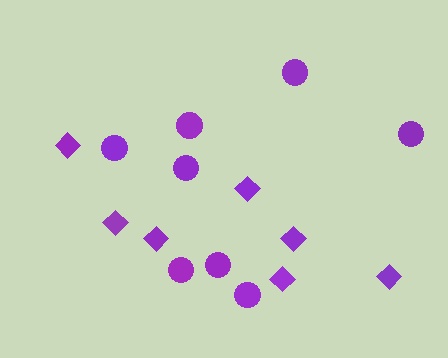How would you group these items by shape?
There are 2 groups: one group of diamonds (7) and one group of circles (8).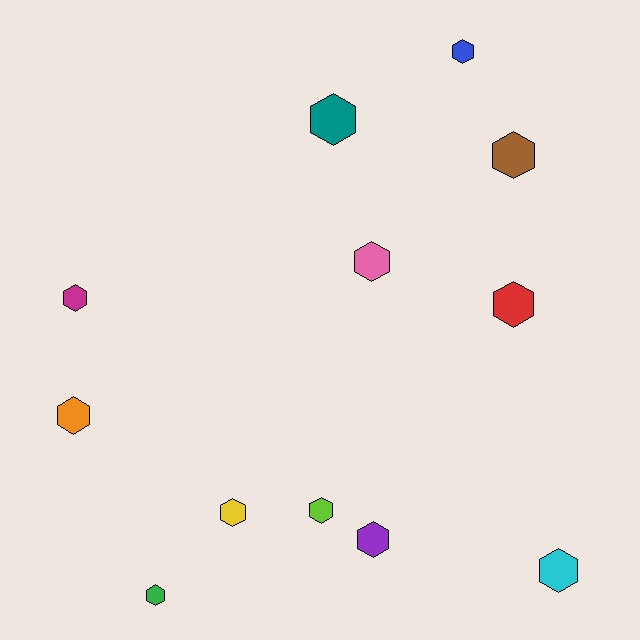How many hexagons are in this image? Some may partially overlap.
There are 12 hexagons.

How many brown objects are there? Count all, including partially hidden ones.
There is 1 brown object.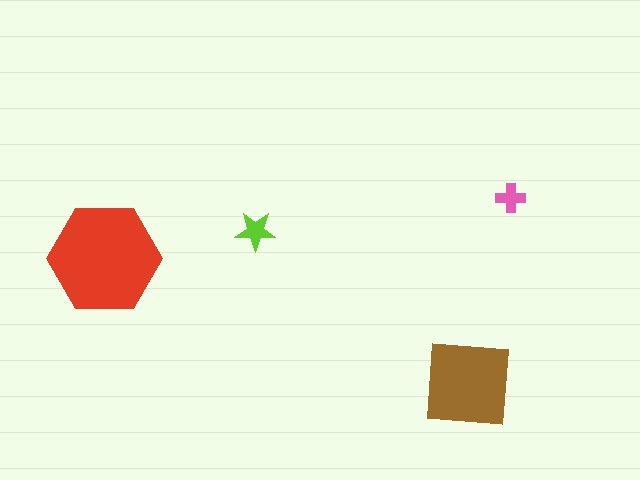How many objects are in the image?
There are 4 objects in the image.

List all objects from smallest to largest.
The pink cross, the lime star, the brown square, the red hexagon.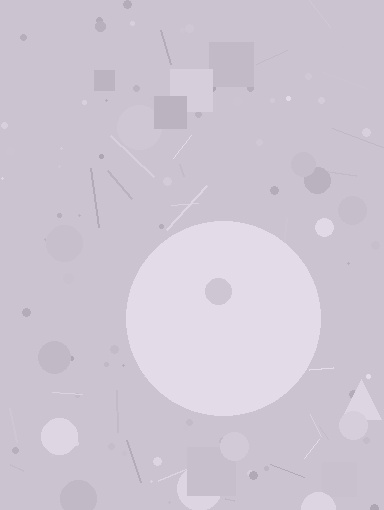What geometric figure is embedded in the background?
A circle is embedded in the background.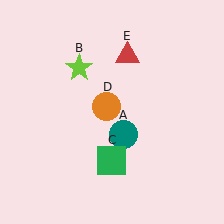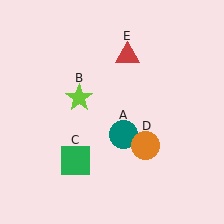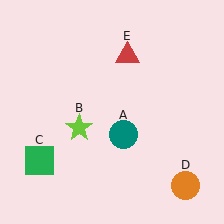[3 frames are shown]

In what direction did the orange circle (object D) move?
The orange circle (object D) moved down and to the right.